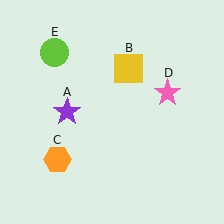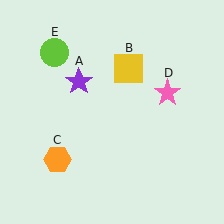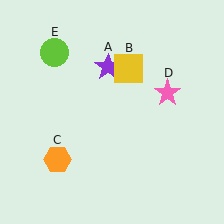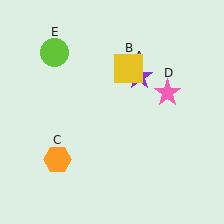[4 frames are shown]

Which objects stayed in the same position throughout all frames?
Yellow square (object B) and orange hexagon (object C) and pink star (object D) and lime circle (object E) remained stationary.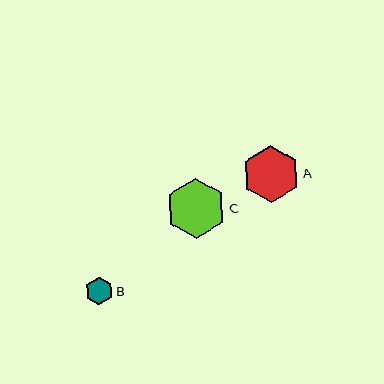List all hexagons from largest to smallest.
From largest to smallest: C, A, B.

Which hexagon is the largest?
Hexagon C is the largest with a size of approximately 60 pixels.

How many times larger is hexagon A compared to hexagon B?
Hexagon A is approximately 2.0 times the size of hexagon B.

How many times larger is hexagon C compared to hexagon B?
Hexagon C is approximately 2.2 times the size of hexagon B.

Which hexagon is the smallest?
Hexagon B is the smallest with a size of approximately 28 pixels.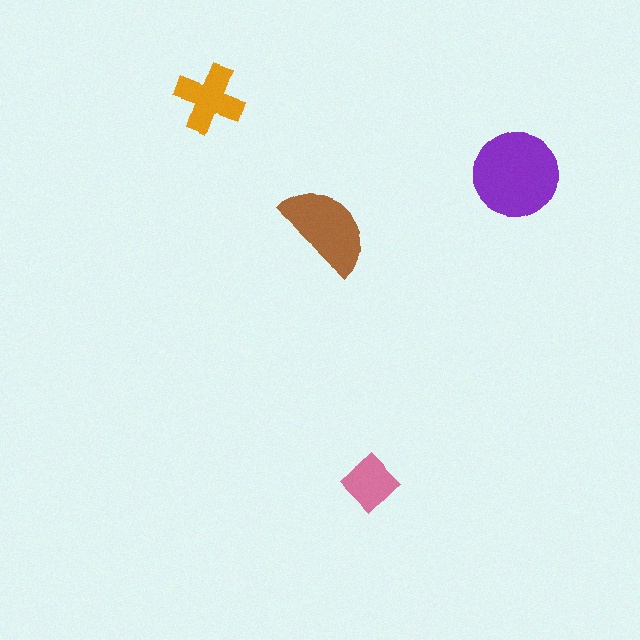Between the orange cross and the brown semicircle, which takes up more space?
The brown semicircle.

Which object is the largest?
The purple circle.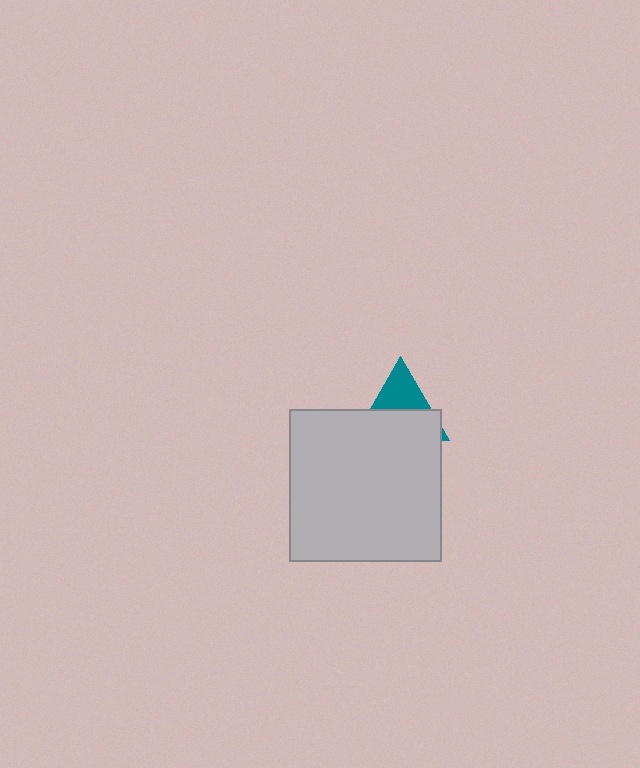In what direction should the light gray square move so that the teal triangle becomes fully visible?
The light gray square should move down. That is the shortest direction to clear the overlap and leave the teal triangle fully visible.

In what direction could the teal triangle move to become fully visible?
The teal triangle could move up. That would shift it out from behind the light gray square entirely.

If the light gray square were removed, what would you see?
You would see the complete teal triangle.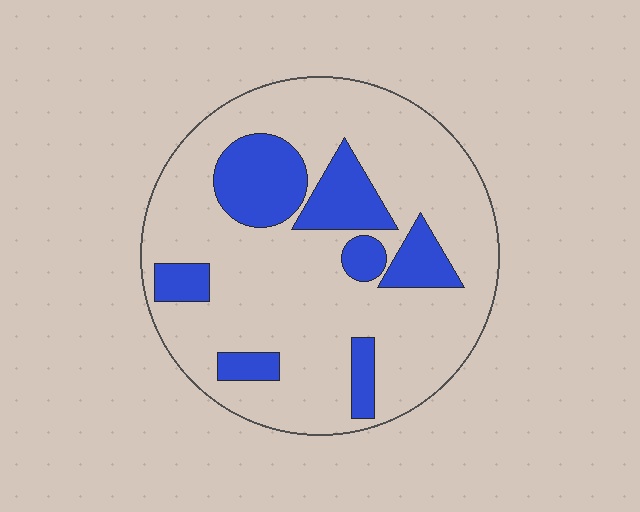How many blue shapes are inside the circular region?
7.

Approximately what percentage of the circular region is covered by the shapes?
Approximately 25%.